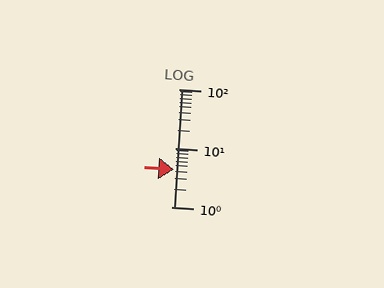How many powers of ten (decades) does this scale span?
The scale spans 2 decades, from 1 to 100.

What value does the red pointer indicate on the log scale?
The pointer indicates approximately 4.3.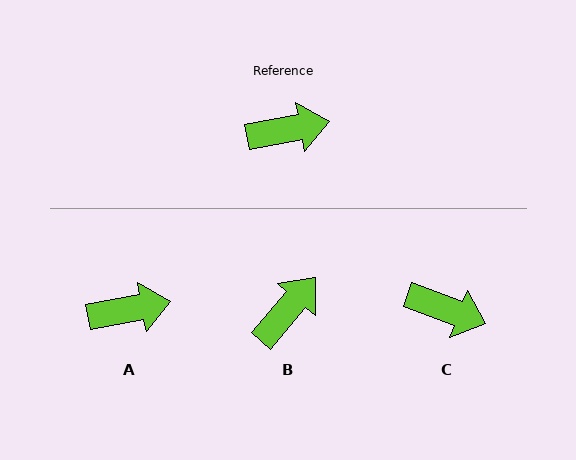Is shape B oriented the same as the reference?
No, it is off by about 39 degrees.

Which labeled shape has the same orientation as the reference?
A.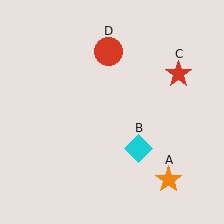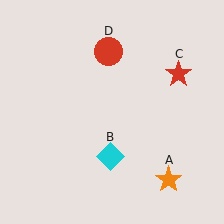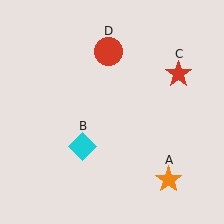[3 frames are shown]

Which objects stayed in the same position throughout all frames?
Orange star (object A) and red star (object C) and red circle (object D) remained stationary.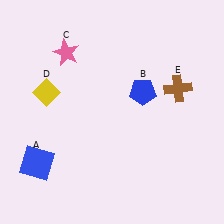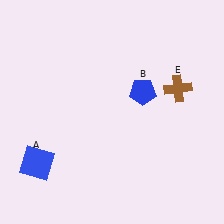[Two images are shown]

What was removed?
The yellow diamond (D), the pink star (C) were removed in Image 2.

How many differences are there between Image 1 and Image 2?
There are 2 differences between the two images.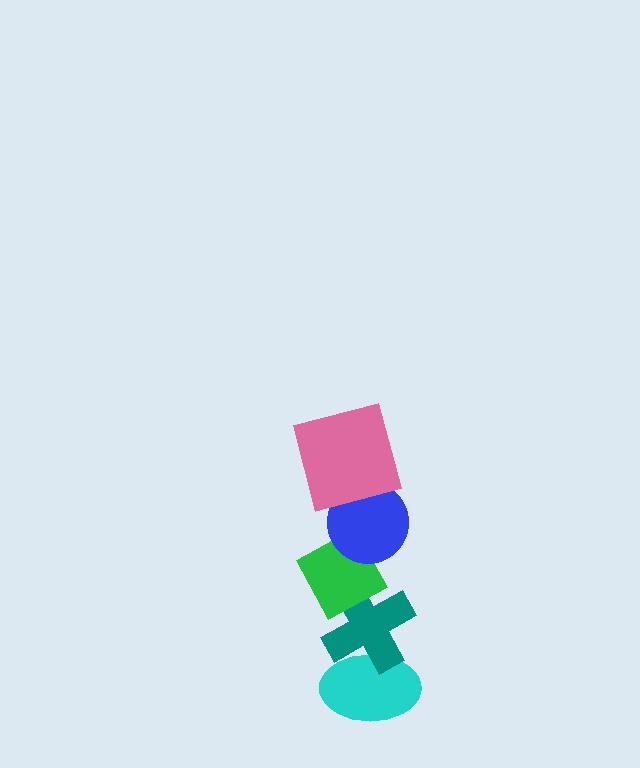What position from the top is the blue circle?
The blue circle is 2nd from the top.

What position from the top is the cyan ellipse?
The cyan ellipse is 5th from the top.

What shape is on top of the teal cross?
The green diamond is on top of the teal cross.